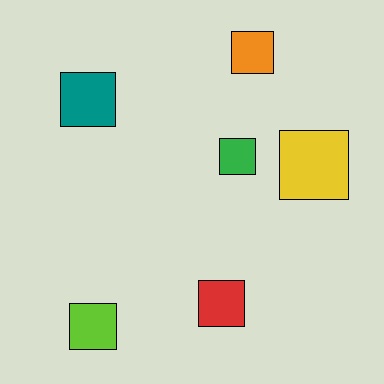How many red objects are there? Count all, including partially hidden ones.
There is 1 red object.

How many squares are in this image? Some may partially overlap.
There are 6 squares.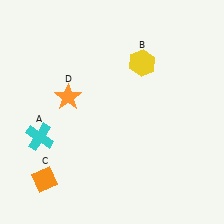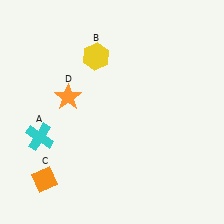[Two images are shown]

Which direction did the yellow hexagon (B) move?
The yellow hexagon (B) moved left.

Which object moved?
The yellow hexagon (B) moved left.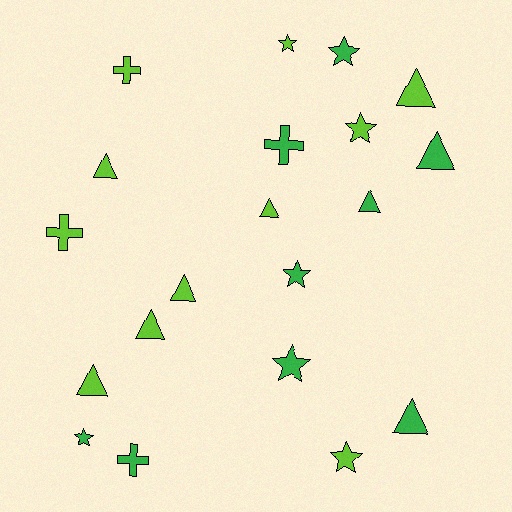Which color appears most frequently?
Lime, with 11 objects.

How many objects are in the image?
There are 20 objects.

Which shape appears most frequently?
Triangle, with 9 objects.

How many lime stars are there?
There are 3 lime stars.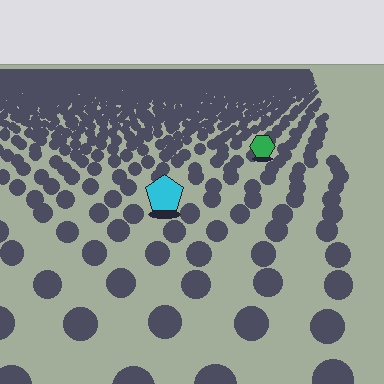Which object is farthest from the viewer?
The green hexagon is farthest from the viewer. It appears smaller and the ground texture around it is denser.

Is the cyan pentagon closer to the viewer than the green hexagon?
Yes. The cyan pentagon is closer — you can tell from the texture gradient: the ground texture is coarser near it.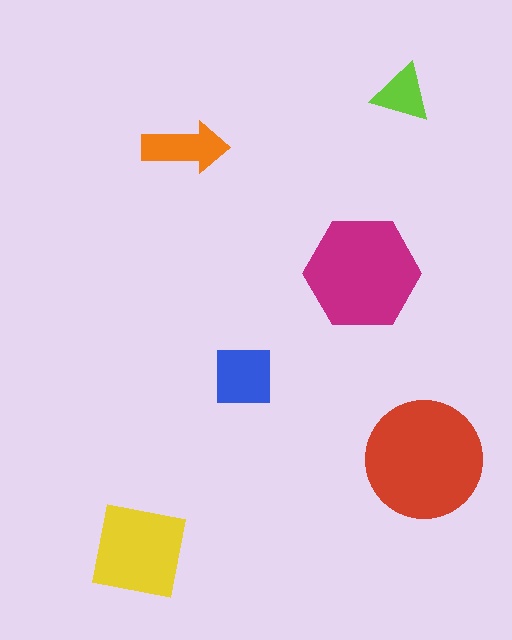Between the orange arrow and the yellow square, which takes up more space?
The yellow square.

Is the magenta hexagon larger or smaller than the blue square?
Larger.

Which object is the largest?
The red circle.